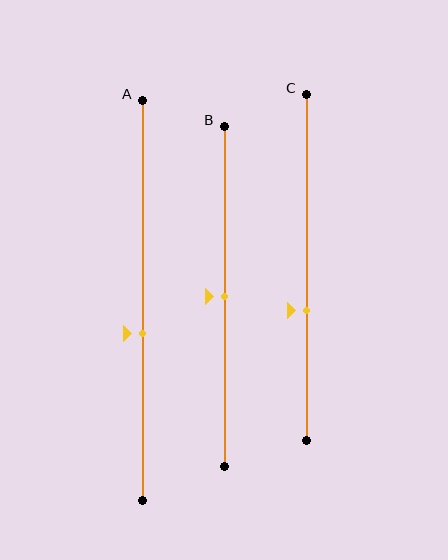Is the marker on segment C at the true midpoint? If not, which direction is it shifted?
No, the marker on segment C is shifted downward by about 12% of the segment length.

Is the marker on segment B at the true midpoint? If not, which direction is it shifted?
Yes, the marker on segment B is at the true midpoint.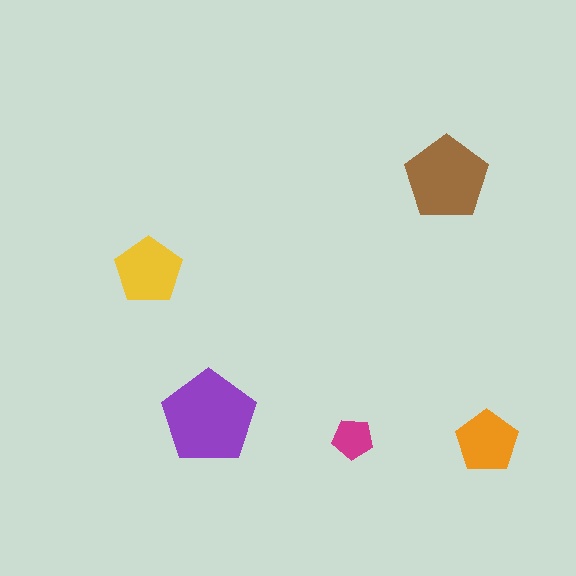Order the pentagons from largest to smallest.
the purple one, the brown one, the yellow one, the orange one, the magenta one.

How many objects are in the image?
There are 5 objects in the image.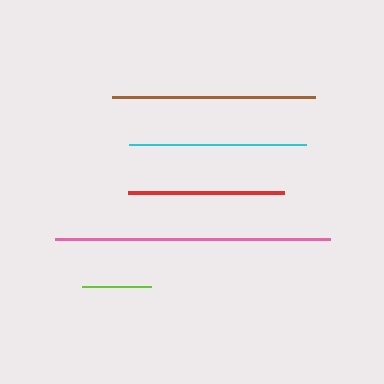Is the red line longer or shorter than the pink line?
The pink line is longer than the red line.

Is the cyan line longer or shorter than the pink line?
The pink line is longer than the cyan line.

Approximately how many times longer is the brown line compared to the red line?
The brown line is approximately 1.3 times the length of the red line.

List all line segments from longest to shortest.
From longest to shortest: pink, brown, cyan, red, lime.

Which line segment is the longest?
The pink line is the longest at approximately 275 pixels.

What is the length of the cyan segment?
The cyan segment is approximately 178 pixels long.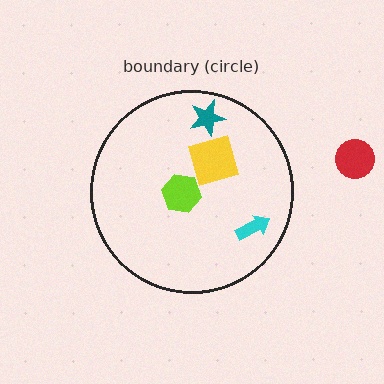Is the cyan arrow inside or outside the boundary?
Inside.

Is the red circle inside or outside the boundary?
Outside.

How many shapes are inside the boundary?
4 inside, 1 outside.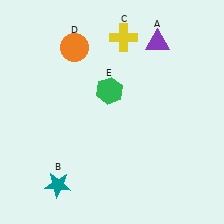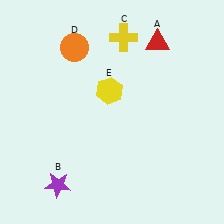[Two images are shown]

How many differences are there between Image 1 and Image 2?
There are 3 differences between the two images.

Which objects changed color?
A changed from purple to red. B changed from teal to purple. E changed from green to yellow.